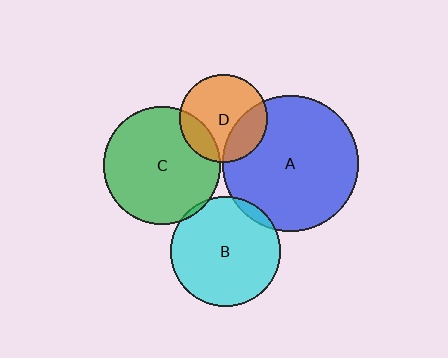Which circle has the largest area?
Circle A (blue).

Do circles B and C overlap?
Yes.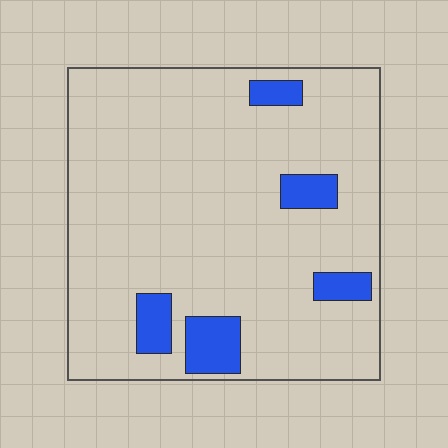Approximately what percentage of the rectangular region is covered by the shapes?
Approximately 10%.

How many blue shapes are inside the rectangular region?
5.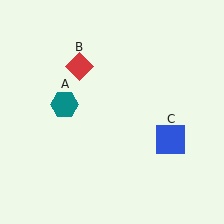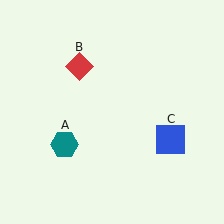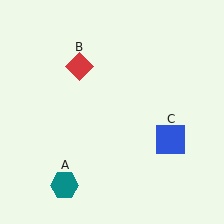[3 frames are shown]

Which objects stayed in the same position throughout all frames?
Red diamond (object B) and blue square (object C) remained stationary.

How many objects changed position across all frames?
1 object changed position: teal hexagon (object A).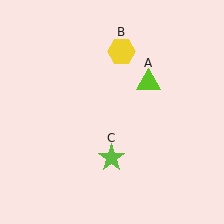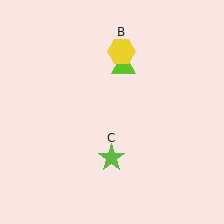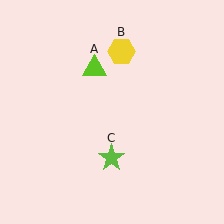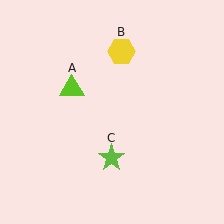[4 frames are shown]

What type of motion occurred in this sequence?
The lime triangle (object A) rotated counterclockwise around the center of the scene.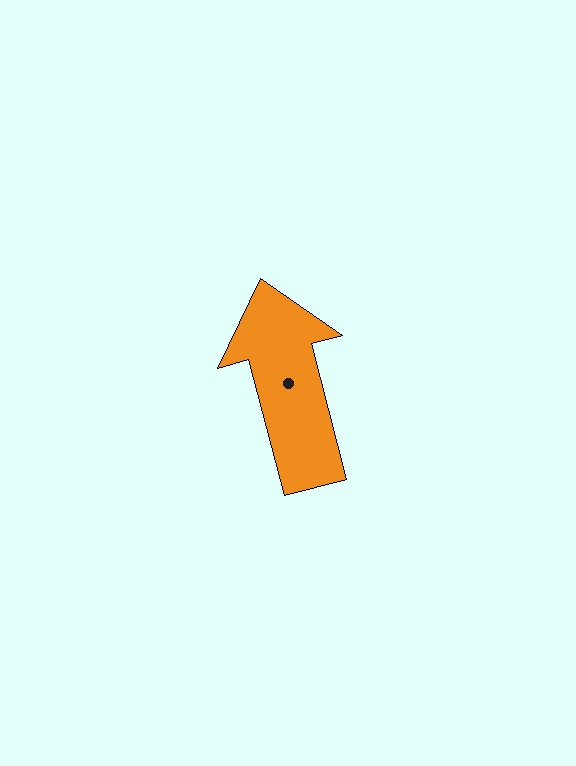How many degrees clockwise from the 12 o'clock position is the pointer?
Approximately 345 degrees.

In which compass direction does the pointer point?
North.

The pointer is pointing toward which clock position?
Roughly 12 o'clock.